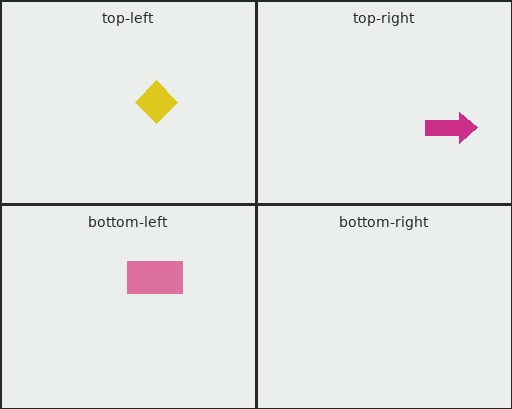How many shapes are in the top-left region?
1.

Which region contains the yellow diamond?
The top-left region.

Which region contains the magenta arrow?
The top-right region.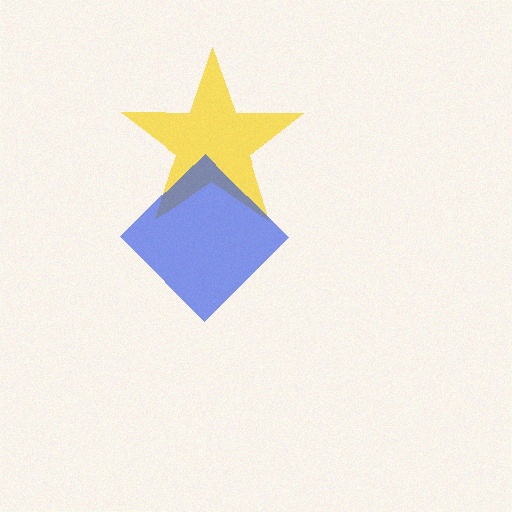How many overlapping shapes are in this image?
There are 2 overlapping shapes in the image.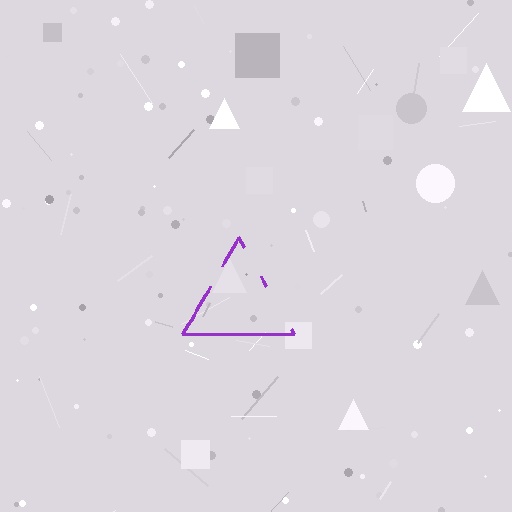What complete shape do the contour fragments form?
The contour fragments form a triangle.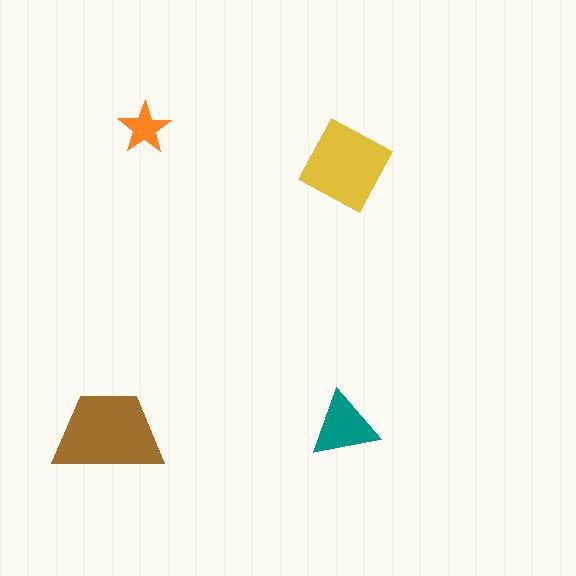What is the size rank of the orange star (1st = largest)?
4th.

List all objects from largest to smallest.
The brown trapezoid, the yellow diamond, the teal triangle, the orange star.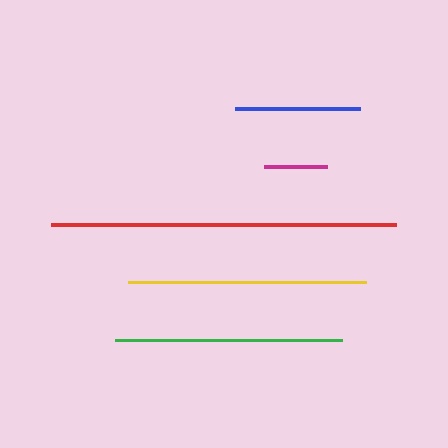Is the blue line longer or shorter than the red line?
The red line is longer than the blue line.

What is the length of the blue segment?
The blue segment is approximately 125 pixels long.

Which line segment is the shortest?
The magenta line is the shortest at approximately 63 pixels.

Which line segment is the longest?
The red line is the longest at approximately 344 pixels.